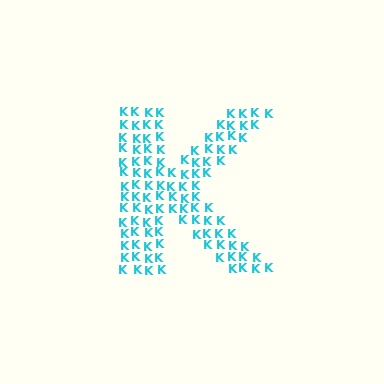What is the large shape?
The large shape is the letter K.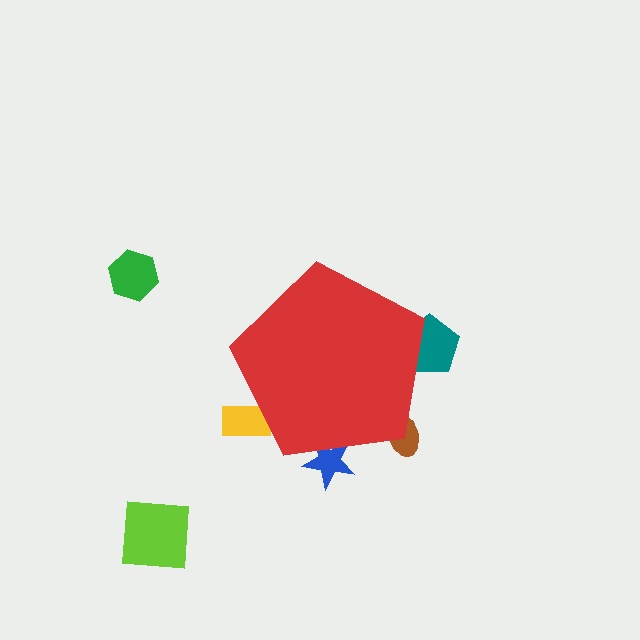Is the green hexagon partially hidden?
No, the green hexagon is fully visible.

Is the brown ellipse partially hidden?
Yes, the brown ellipse is partially hidden behind the red pentagon.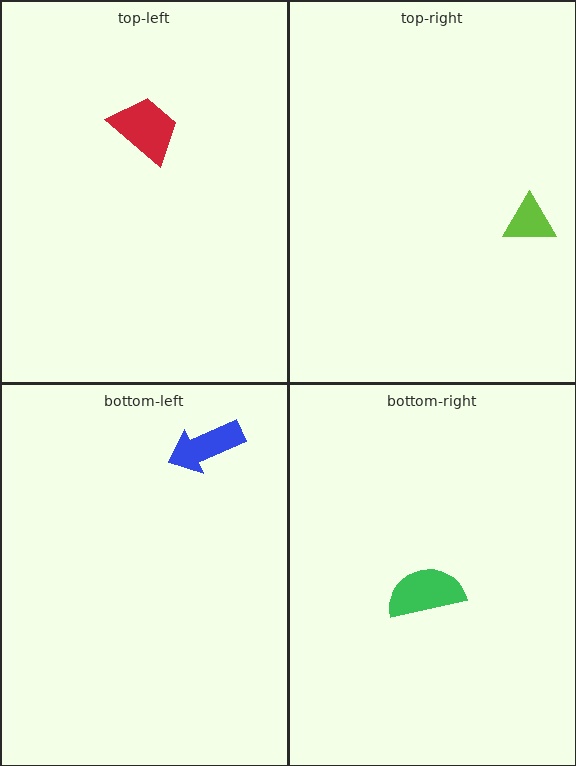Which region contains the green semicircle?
The bottom-right region.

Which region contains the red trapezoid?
The top-left region.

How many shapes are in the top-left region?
1.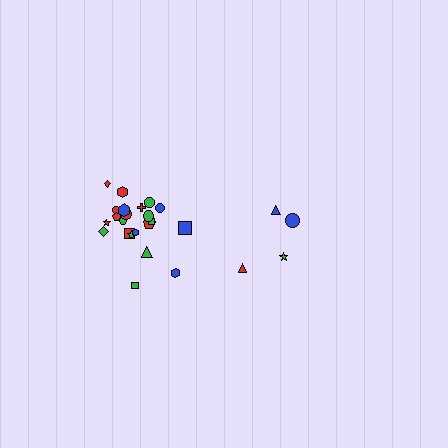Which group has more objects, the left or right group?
The left group.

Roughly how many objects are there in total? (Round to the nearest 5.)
Roughly 25 objects in total.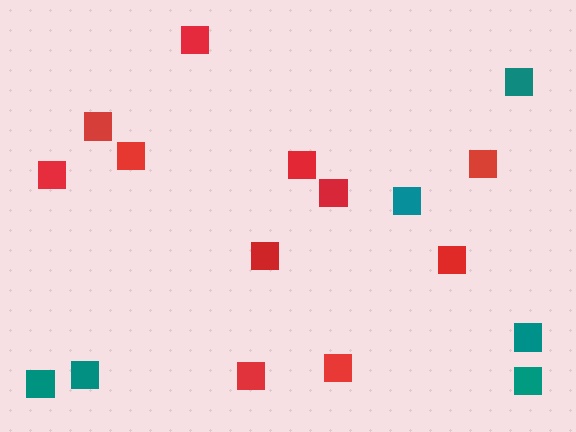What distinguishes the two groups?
There are 2 groups: one group of red squares (11) and one group of teal squares (6).